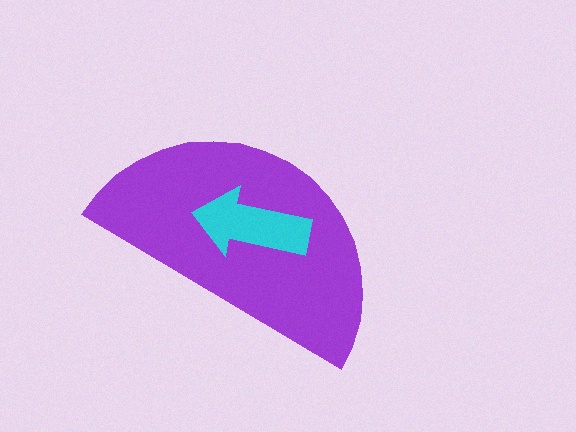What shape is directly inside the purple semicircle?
The cyan arrow.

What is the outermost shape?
The purple semicircle.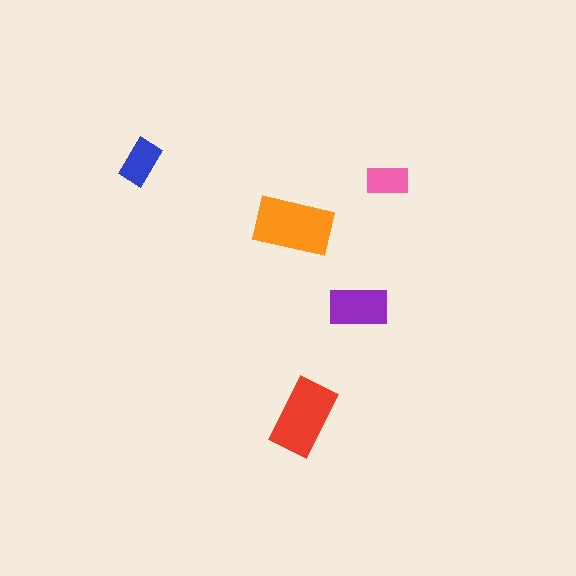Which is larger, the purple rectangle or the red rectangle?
The red one.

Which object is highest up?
The blue rectangle is topmost.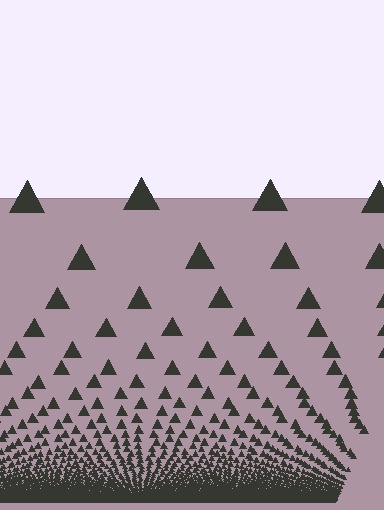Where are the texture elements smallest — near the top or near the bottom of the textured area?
Near the bottom.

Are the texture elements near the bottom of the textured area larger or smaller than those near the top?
Smaller. The gradient is inverted — elements near the bottom are smaller and denser.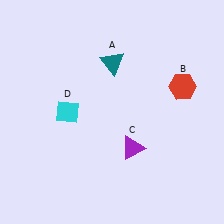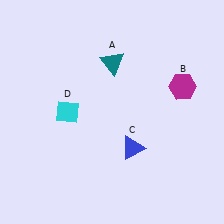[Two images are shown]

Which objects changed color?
B changed from red to magenta. C changed from purple to blue.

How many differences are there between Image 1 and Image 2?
There are 2 differences between the two images.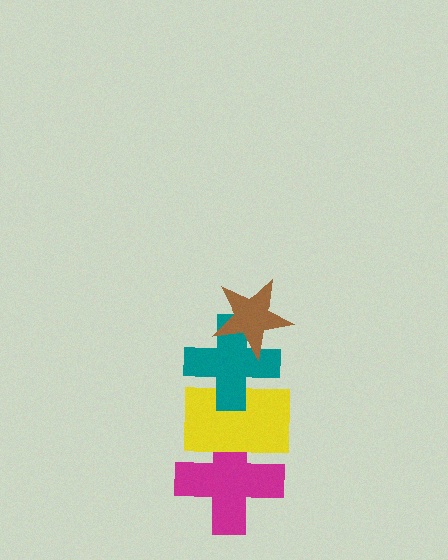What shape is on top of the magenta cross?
The yellow rectangle is on top of the magenta cross.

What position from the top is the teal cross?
The teal cross is 2nd from the top.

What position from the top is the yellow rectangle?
The yellow rectangle is 3rd from the top.